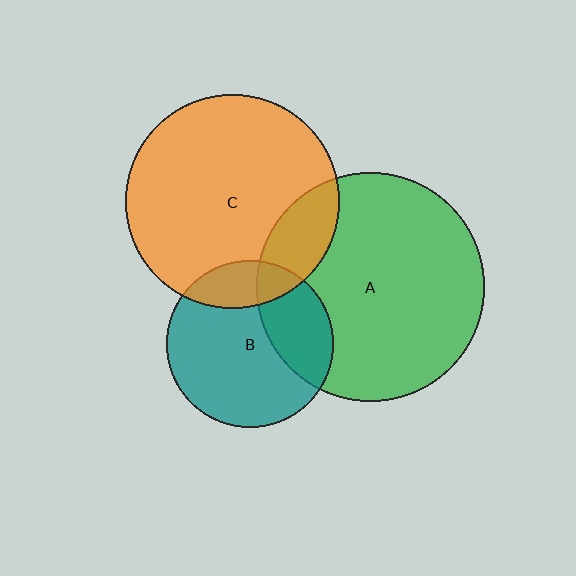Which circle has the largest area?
Circle A (green).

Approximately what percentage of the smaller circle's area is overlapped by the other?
Approximately 20%.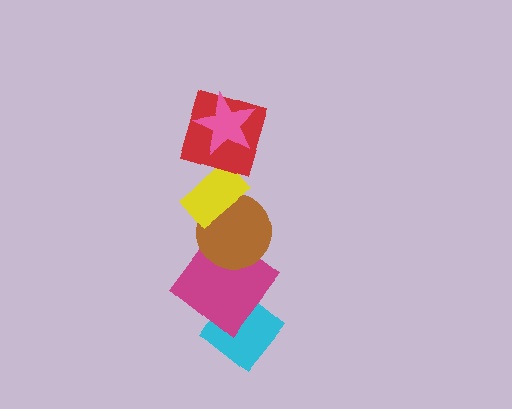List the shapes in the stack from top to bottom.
From top to bottom: the pink star, the red square, the yellow rectangle, the brown circle, the magenta diamond, the cyan diamond.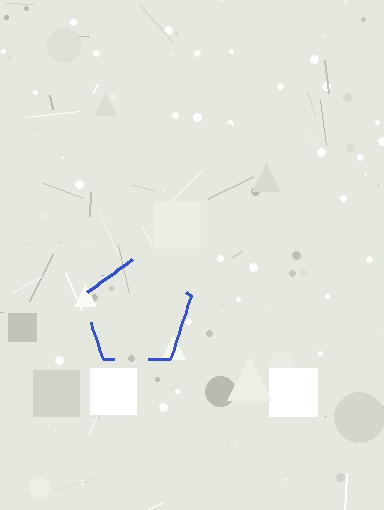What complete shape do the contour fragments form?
The contour fragments form a pentagon.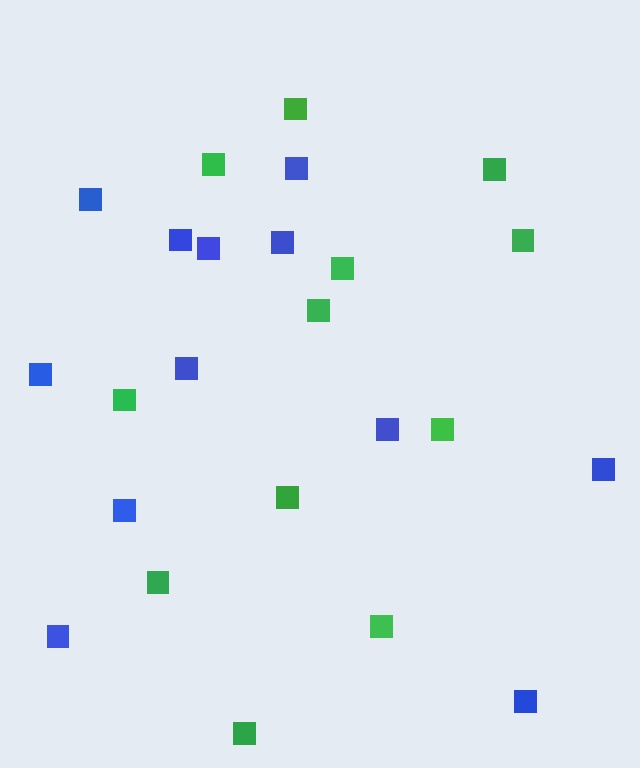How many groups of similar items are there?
There are 2 groups: one group of blue squares (12) and one group of green squares (12).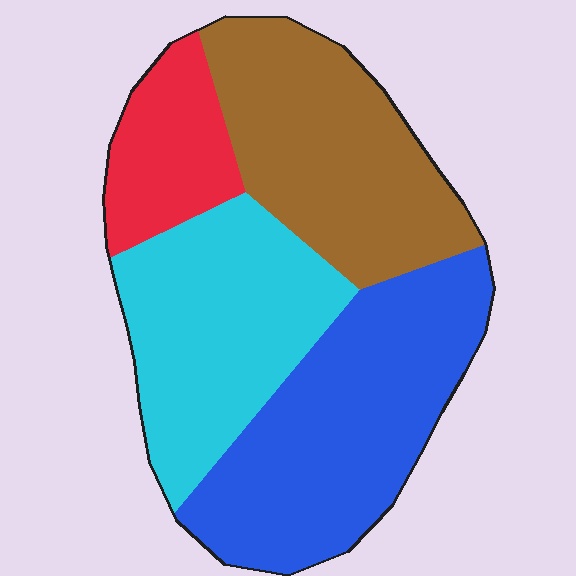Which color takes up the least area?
Red, at roughly 10%.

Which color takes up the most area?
Blue, at roughly 35%.